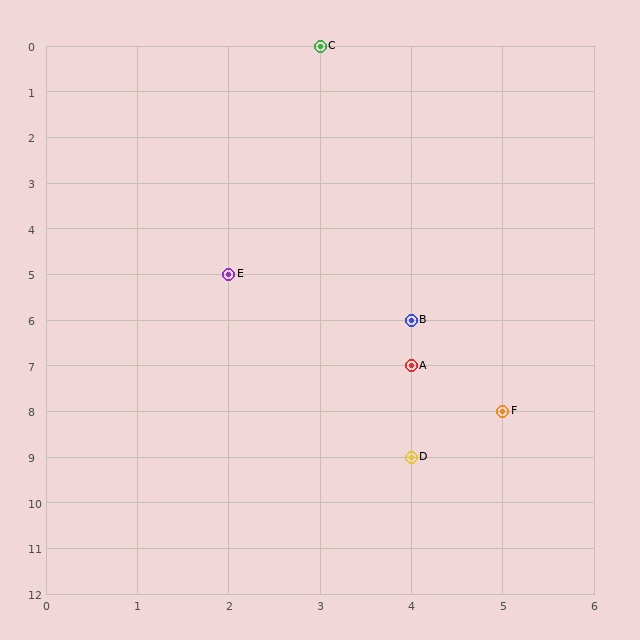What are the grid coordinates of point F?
Point F is at grid coordinates (5, 8).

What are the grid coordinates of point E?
Point E is at grid coordinates (2, 5).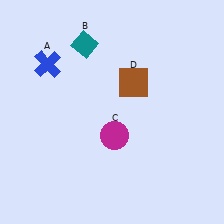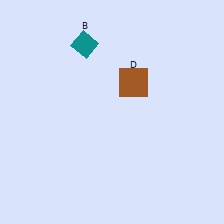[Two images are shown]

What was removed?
The magenta circle (C), the blue cross (A) were removed in Image 2.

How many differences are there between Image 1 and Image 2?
There are 2 differences between the two images.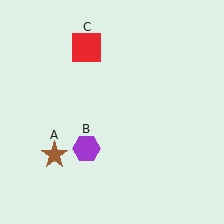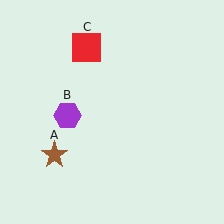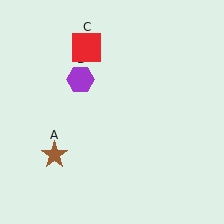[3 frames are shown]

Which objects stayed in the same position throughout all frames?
Brown star (object A) and red square (object C) remained stationary.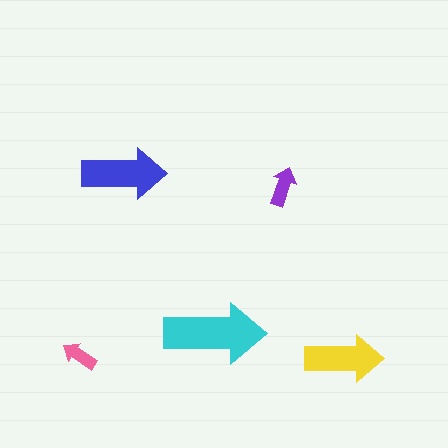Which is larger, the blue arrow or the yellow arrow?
The blue one.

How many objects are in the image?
There are 5 objects in the image.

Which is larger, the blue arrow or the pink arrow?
The blue one.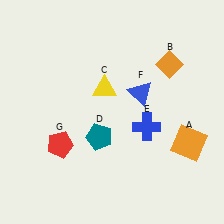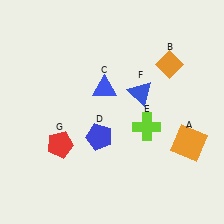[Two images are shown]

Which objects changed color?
C changed from yellow to blue. D changed from teal to blue. E changed from blue to lime.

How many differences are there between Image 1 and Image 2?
There are 3 differences between the two images.